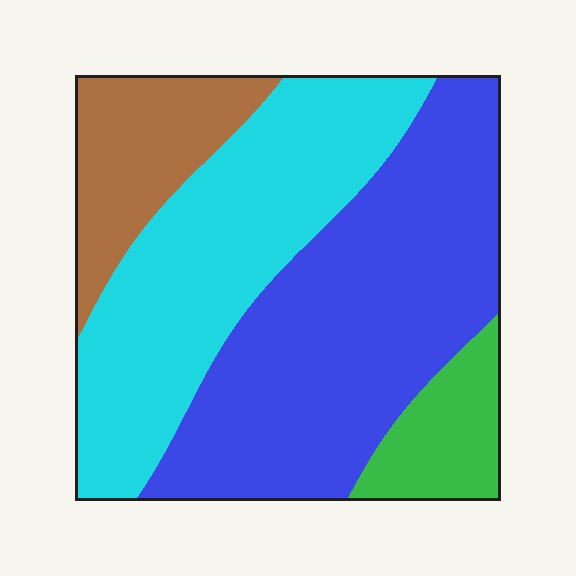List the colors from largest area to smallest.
From largest to smallest: blue, cyan, brown, green.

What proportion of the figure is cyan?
Cyan takes up about one third (1/3) of the figure.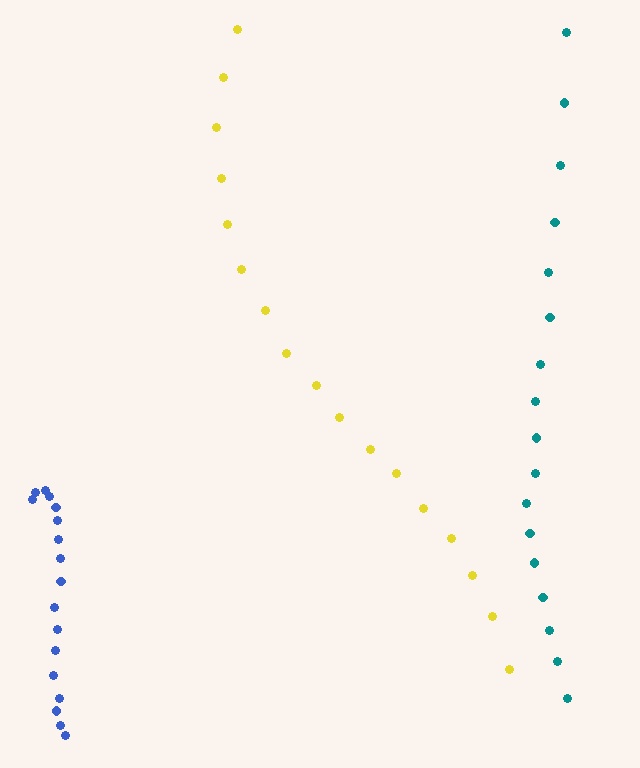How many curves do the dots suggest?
There are 3 distinct paths.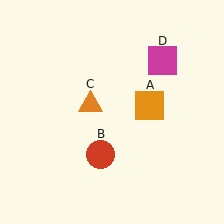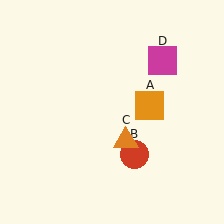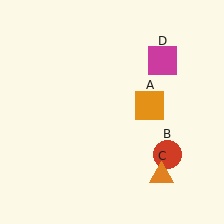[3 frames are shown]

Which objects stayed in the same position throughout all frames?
Orange square (object A) and magenta square (object D) remained stationary.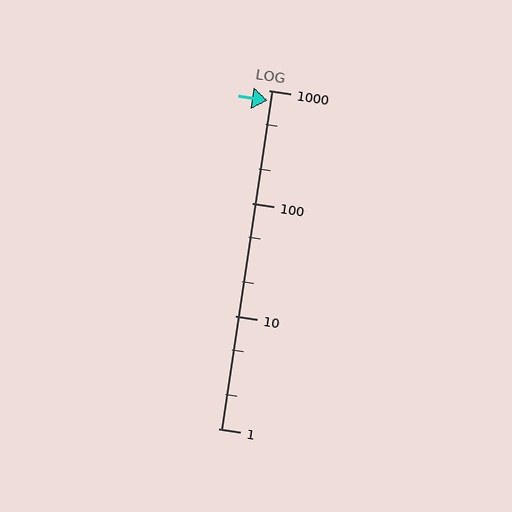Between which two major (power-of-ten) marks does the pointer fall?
The pointer is between 100 and 1000.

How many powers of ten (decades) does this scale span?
The scale spans 3 decades, from 1 to 1000.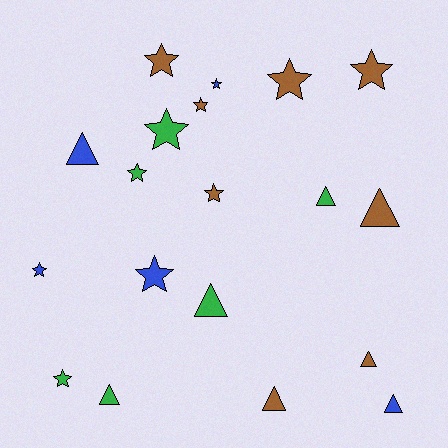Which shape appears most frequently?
Star, with 11 objects.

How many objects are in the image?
There are 19 objects.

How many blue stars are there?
There are 3 blue stars.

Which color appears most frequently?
Brown, with 8 objects.